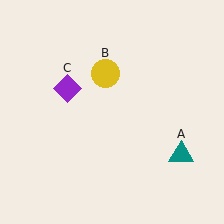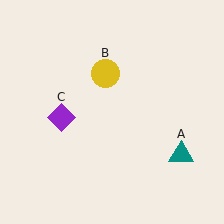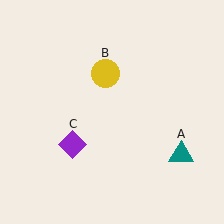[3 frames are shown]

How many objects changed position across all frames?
1 object changed position: purple diamond (object C).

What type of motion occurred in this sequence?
The purple diamond (object C) rotated counterclockwise around the center of the scene.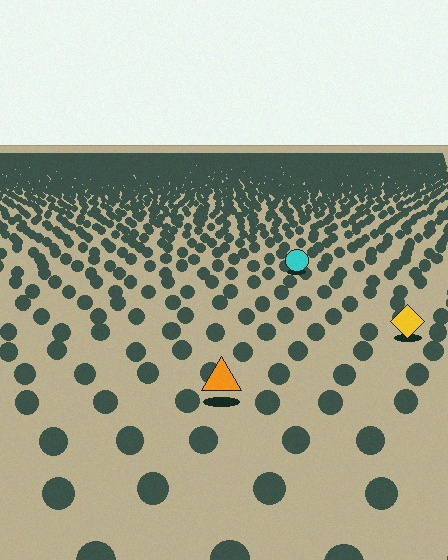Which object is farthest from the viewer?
The cyan circle is farthest from the viewer. It appears smaller and the ground texture around it is denser.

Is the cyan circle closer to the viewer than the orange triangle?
No. The orange triangle is closer — you can tell from the texture gradient: the ground texture is coarser near it.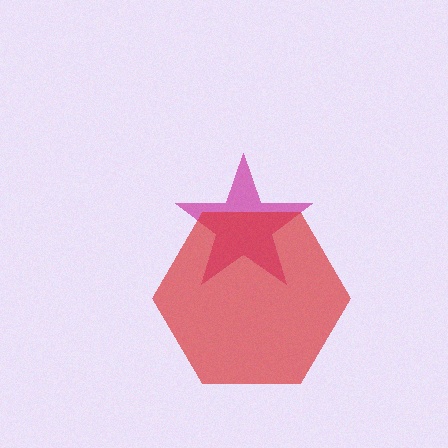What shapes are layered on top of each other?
The layered shapes are: a magenta star, a red hexagon.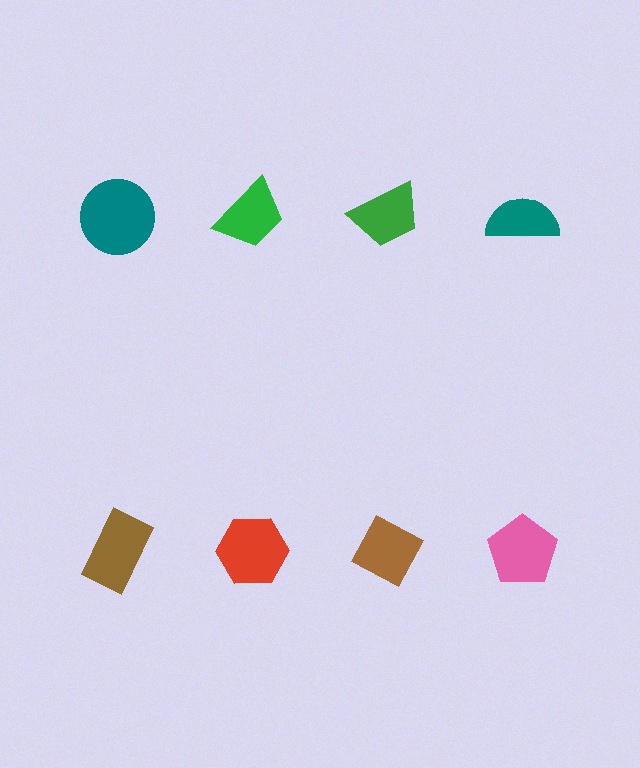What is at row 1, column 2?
A green trapezoid.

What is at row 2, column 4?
A pink pentagon.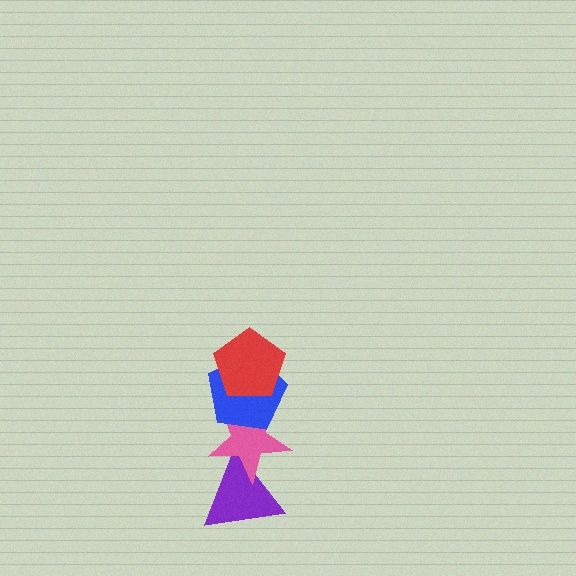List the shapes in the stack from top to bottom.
From top to bottom: the red pentagon, the blue pentagon, the pink star, the purple triangle.